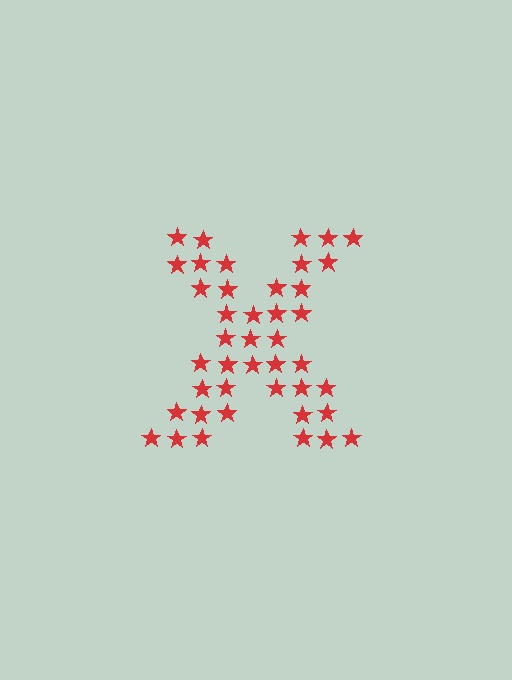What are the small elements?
The small elements are stars.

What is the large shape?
The large shape is the letter X.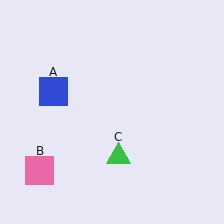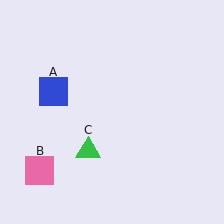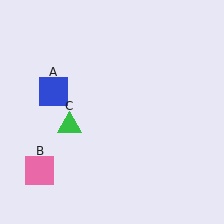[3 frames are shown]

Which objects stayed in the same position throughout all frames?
Blue square (object A) and pink square (object B) remained stationary.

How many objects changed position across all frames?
1 object changed position: green triangle (object C).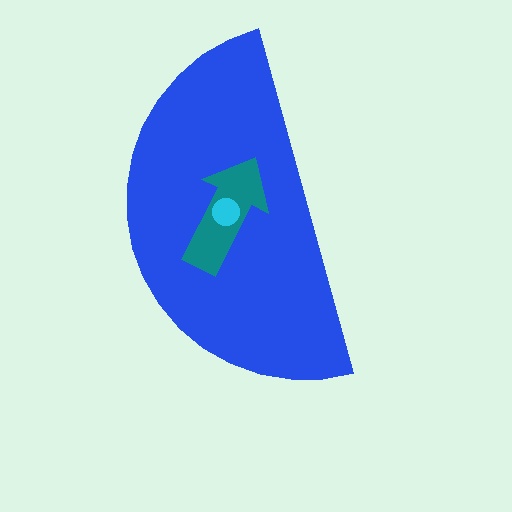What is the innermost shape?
The cyan circle.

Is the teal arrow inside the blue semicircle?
Yes.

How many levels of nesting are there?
3.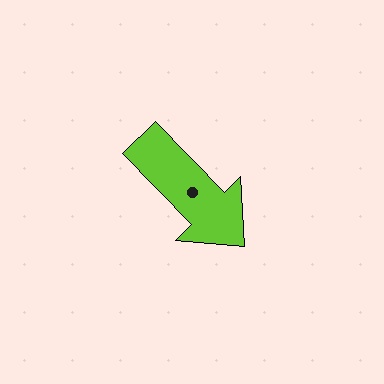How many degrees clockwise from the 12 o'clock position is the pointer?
Approximately 136 degrees.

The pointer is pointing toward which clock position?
Roughly 5 o'clock.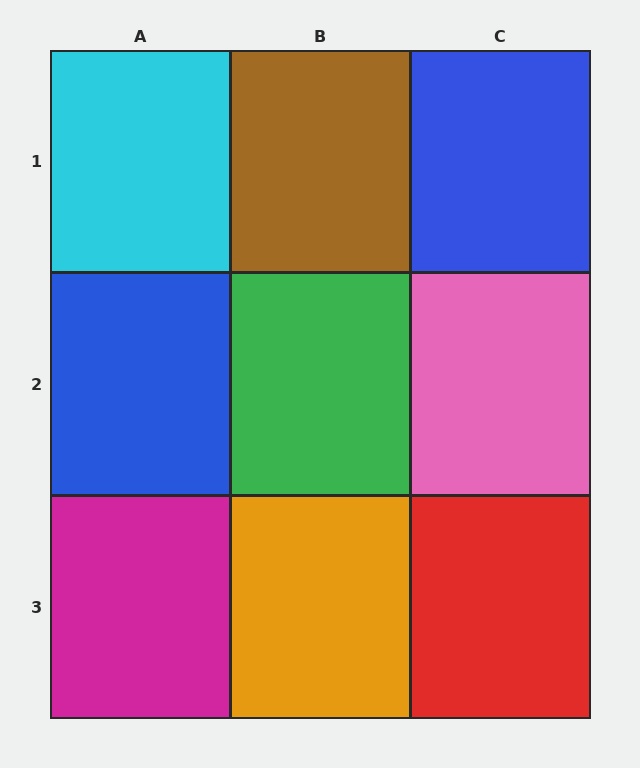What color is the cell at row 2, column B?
Green.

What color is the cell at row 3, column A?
Magenta.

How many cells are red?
1 cell is red.